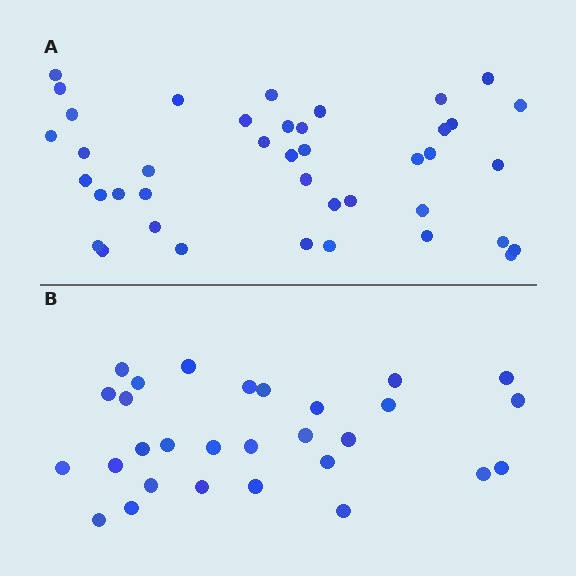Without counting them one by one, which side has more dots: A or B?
Region A (the top region) has more dots.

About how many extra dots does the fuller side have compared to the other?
Region A has roughly 12 or so more dots than region B.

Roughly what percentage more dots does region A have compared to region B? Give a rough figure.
About 40% more.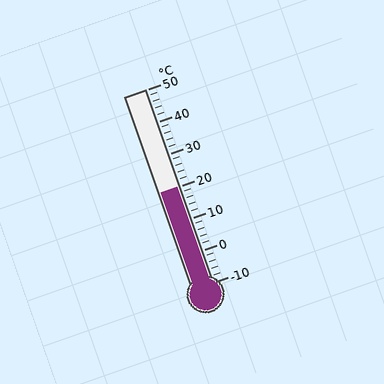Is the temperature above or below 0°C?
The temperature is above 0°C.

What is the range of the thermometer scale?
The thermometer scale ranges from -10°C to 50°C.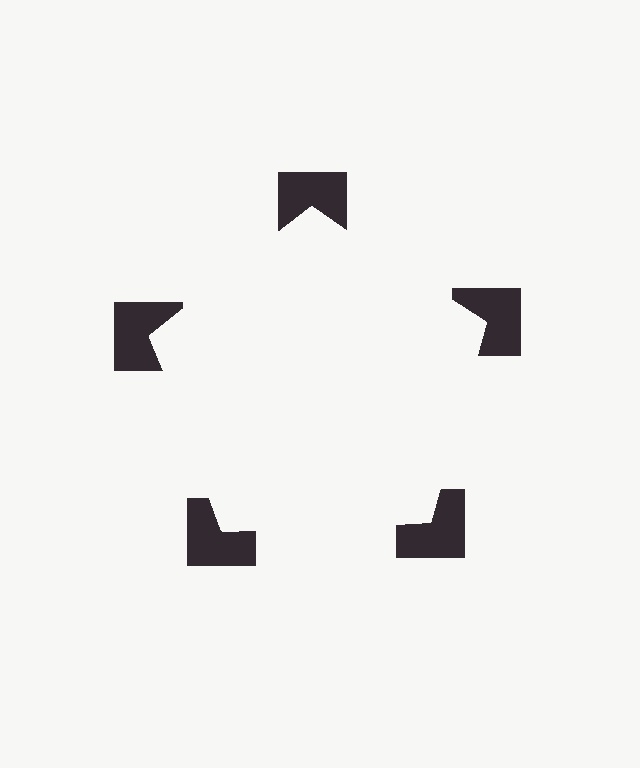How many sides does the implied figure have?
5 sides.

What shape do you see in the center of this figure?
An illusory pentagon — its edges are inferred from the aligned wedge cuts in the notched squares, not physically drawn.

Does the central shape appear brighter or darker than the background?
It typically appears slightly brighter than the background, even though no actual brightness change is drawn.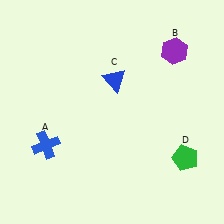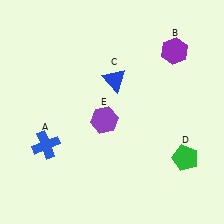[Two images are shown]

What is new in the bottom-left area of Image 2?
A purple hexagon (E) was added in the bottom-left area of Image 2.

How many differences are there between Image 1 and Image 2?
There is 1 difference between the two images.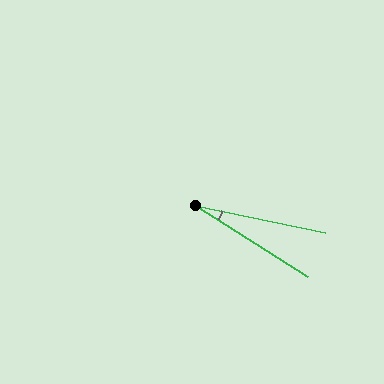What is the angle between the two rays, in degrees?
Approximately 20 degrees.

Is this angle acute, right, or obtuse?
It is acute.